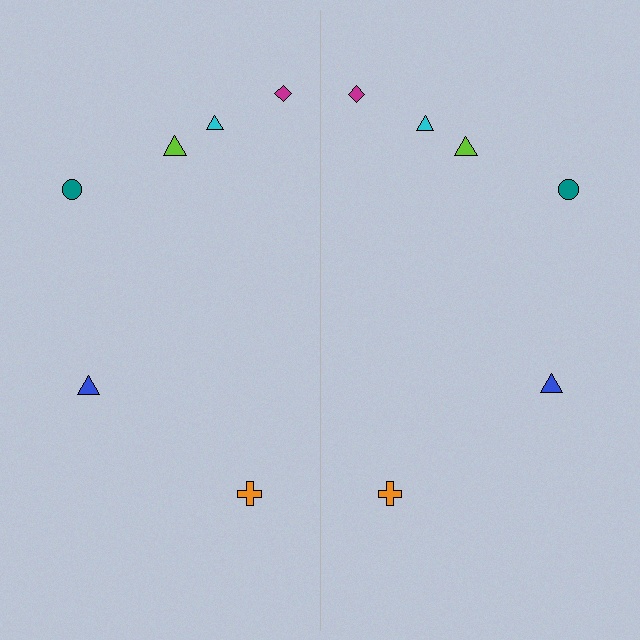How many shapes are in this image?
There are 12 shapes in this image.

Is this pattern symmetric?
Yes, this pattern has bilateral (reflection) symmetry.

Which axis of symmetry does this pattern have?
The pattern has a vertical axis of symmetry running through the center of the image.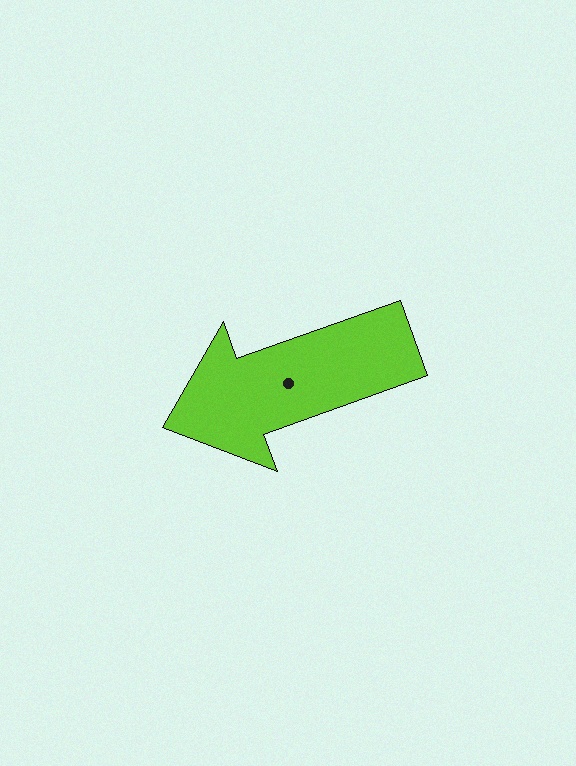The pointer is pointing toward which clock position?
Roughly 8 o'clock.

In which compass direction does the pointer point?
West.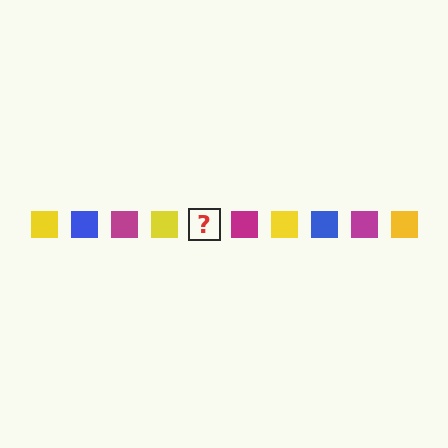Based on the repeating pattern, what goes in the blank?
The blank should be a blue square.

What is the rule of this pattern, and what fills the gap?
The rule is that the pattern cycles through yellow, blue, magenta squares. The gap should be filled with a blue square.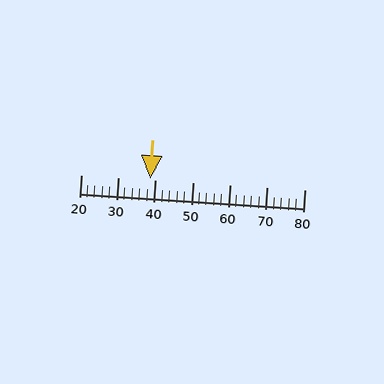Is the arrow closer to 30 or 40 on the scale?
The arrow is closer to 40.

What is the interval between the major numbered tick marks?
The major tick marks are spaced 10 units apart.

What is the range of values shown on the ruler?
The ruler shows values from 20 to 80.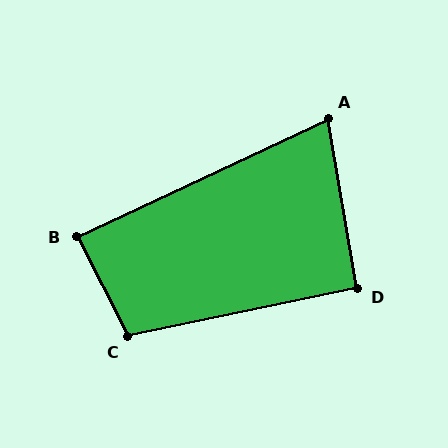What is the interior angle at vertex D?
Approximately 92 degrees (approximately right).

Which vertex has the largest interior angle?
C, at approximately 105 degrees.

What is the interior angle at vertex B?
Approximately 88 degrees (approximately right).